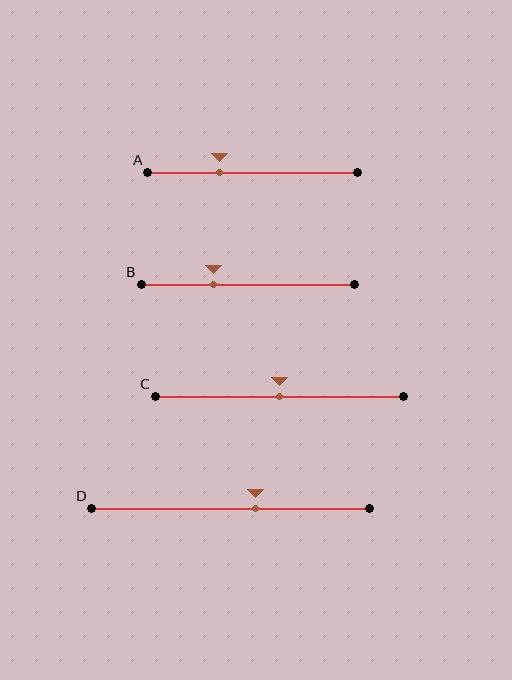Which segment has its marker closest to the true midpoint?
Segment C has its marker closest to the true midpoint.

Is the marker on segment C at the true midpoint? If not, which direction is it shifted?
Yes, the marker on segment C is at the true midpoint.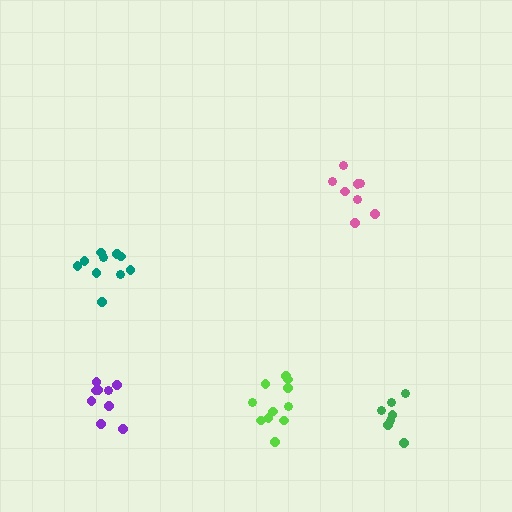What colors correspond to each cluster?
The clusters are colored: lime, pink, green, teal, purple.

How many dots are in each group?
Group 1: 11 dots, Group 2: 8 dots, Group 3: 7 dots, Group 4: 10 dots, Group 5: 9 dots (45 total).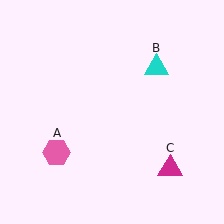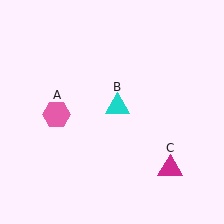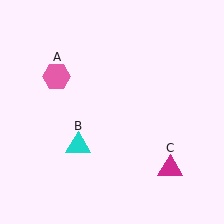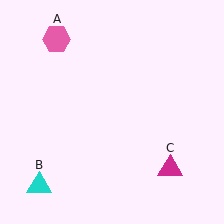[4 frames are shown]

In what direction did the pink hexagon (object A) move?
The pink hexagon (object A) moved up.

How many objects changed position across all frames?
2 objects changed position: pink hexagon (object A), cyan triangle (object B).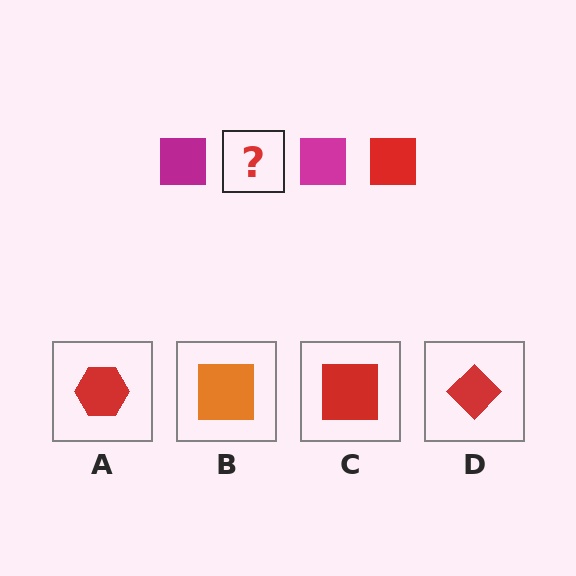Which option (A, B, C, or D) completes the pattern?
C.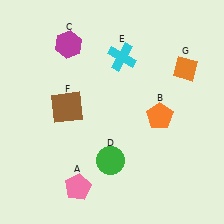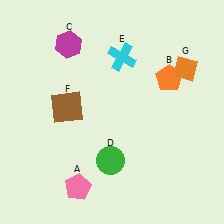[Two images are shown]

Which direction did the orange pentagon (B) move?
The orange pentagon (B) moved up.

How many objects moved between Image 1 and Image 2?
1 object moved between the two images.